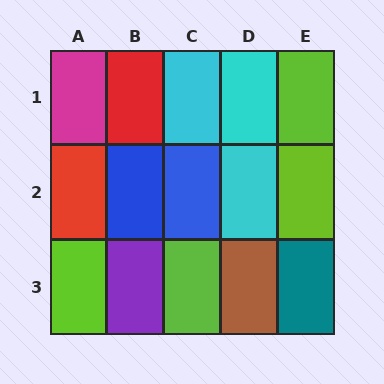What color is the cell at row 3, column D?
Brown.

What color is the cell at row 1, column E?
Lime.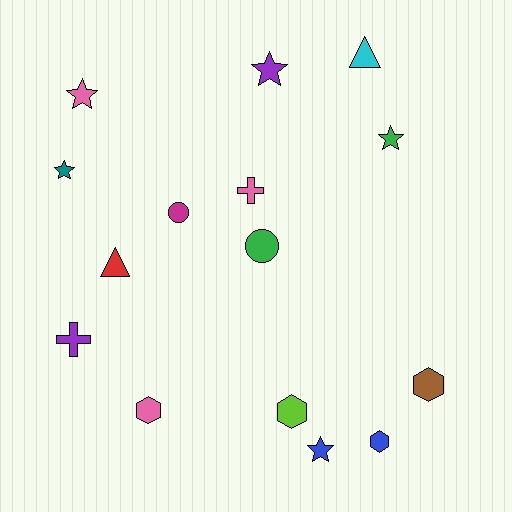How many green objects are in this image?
There are 2 green objects.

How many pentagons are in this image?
There are no pentagons.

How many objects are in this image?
There are 15 objects.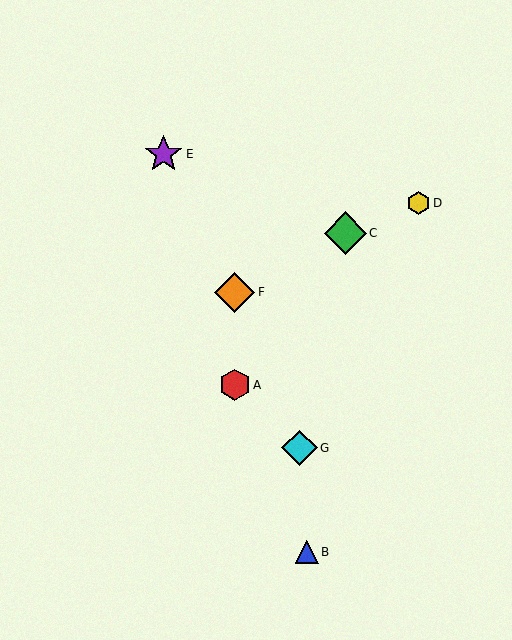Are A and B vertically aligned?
No, A is at x≈235 and B is at x≈307.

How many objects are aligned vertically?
2 objects (A, F) are aligned vertically.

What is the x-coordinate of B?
Object B is at x≈307.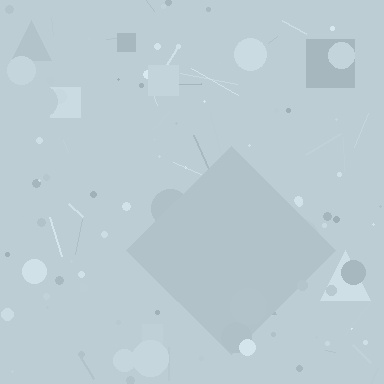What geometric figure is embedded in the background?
A diamond is embedded in the background.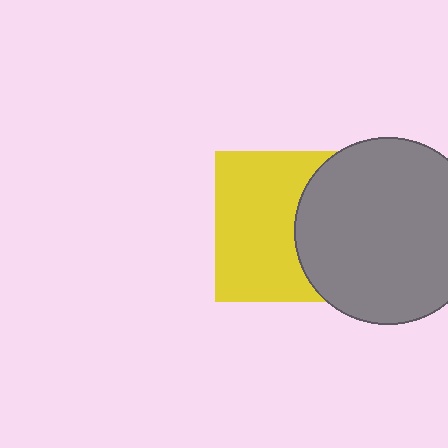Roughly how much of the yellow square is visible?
About half of it is visible (roughly 60%).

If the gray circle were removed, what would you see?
You would see the complete yellow square.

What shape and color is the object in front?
The object in front is a gray circle.